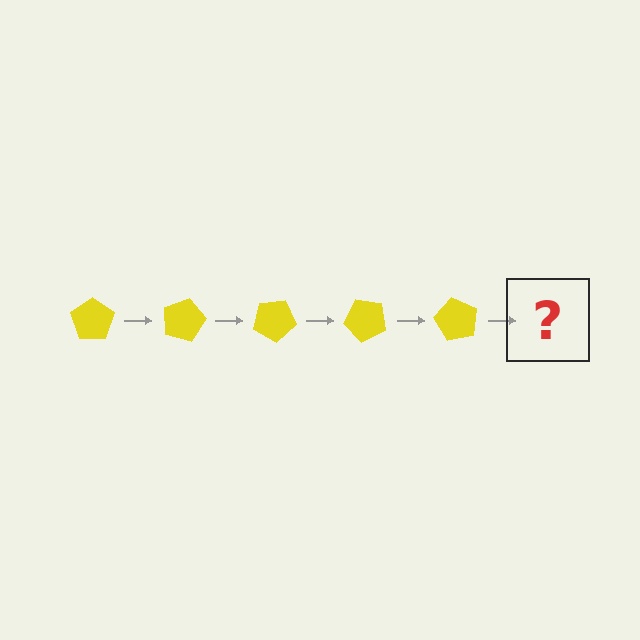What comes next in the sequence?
The next element should be a yellow pentagon rotated 75 degrees.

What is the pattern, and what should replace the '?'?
The pattern is that the pentagon rotates 15 degrees each step. The '?' should be a yellow pentagon rotated 75 degrees.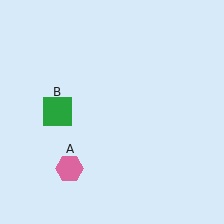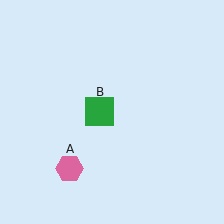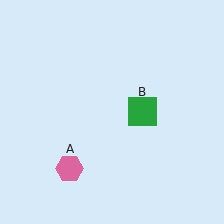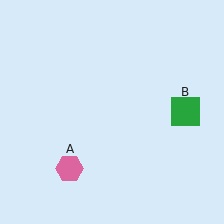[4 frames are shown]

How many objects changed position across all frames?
1 object changed position: green square (object B).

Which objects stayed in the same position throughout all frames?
Pink hexagon (object A) remained stationary.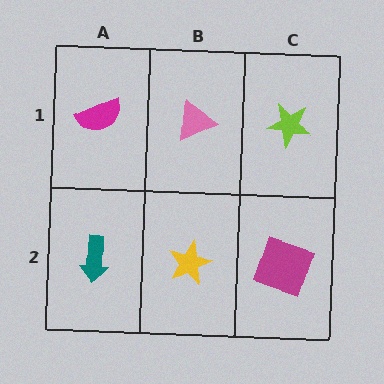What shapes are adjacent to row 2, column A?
A magenta semicircle (row 1, column A), a yellow star (row 2, column B).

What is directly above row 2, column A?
A magenta semicircle.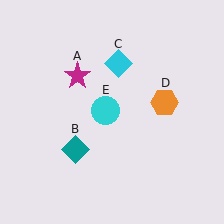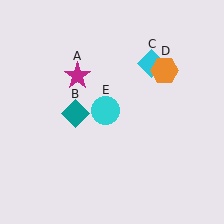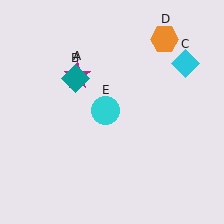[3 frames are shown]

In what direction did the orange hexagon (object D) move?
The orange hexagon (object D) moved up.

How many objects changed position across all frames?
3 objects changed position: teal diamond (object B), cyan diamond (object C), orange hexagon (object D).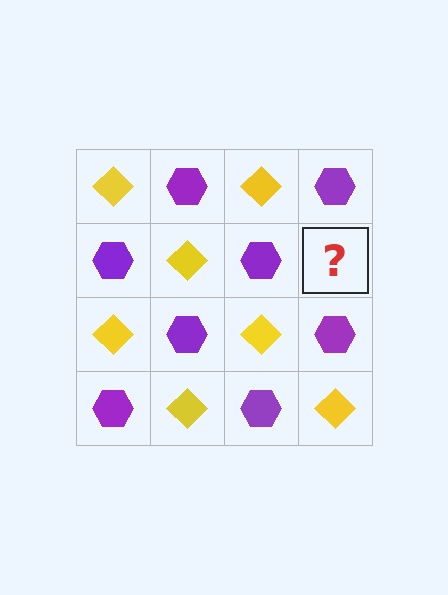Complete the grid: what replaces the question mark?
The question mark should be replaced with a yellow diamond.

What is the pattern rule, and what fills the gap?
The rule is that it alternates yellow diamond and purple hexagon in a checkerboard pattern. The gap should be filled with a yellow diamond.